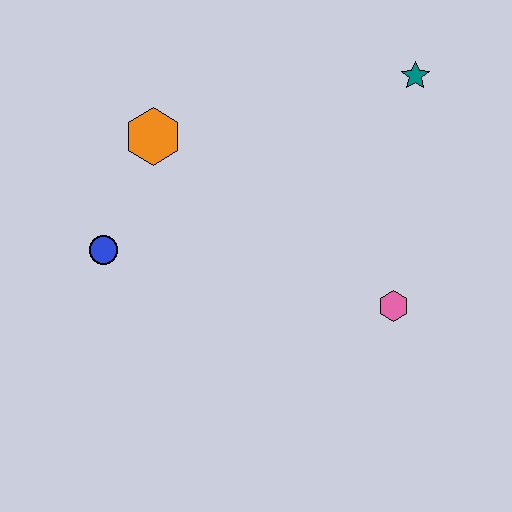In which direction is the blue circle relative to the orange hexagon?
The blue circle is below the orange hexagon.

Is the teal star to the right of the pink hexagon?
Yes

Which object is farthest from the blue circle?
The teal star is farthest from the blue circle.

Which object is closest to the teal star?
The pink hexagon is closest to the teal star.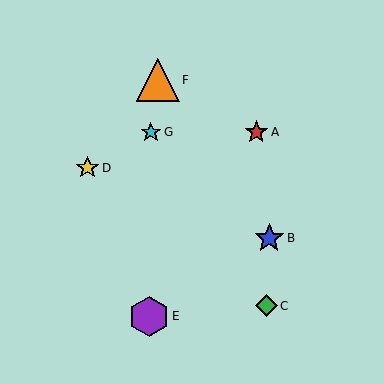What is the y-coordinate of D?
Object D is at y≈168.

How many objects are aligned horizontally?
2 objects (A, G) are aligned horizontally.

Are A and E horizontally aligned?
No, A is at y≈132 and E is at y≈316.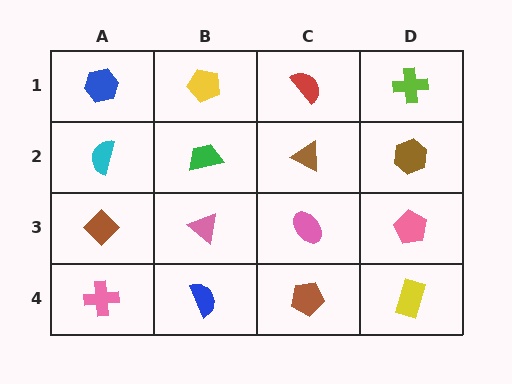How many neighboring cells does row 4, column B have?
3.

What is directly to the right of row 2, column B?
A brown triangle.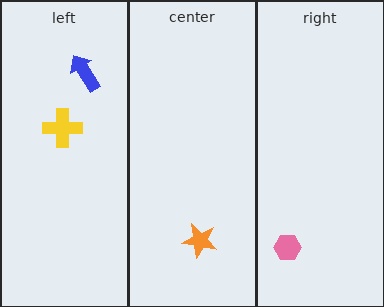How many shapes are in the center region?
1.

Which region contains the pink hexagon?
The right region.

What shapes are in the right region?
The pink hexagon.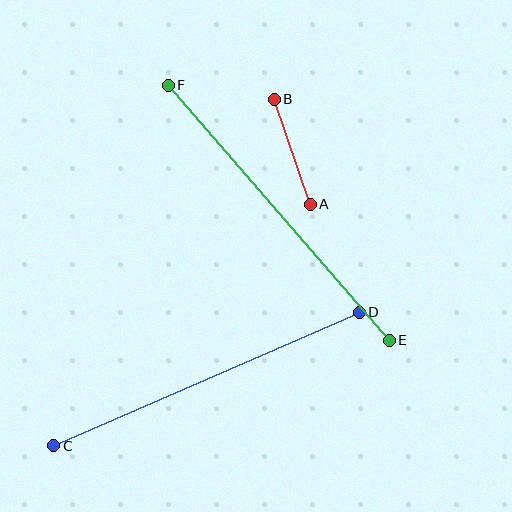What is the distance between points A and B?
The distance is approximately 111 pixels.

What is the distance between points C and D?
The distance is approximately 333 pixels.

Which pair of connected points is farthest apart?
Points E and F are farthest apart.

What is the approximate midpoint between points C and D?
The midpoint is at approximately (207, 379) pixels.